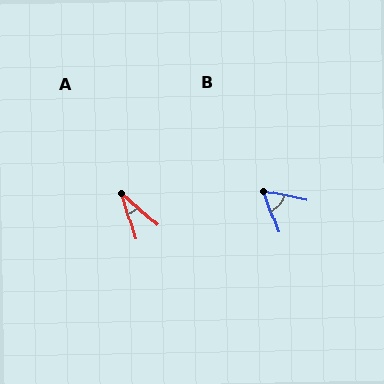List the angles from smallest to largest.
A (32°), B (59°).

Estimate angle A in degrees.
Approximately 32 degrees.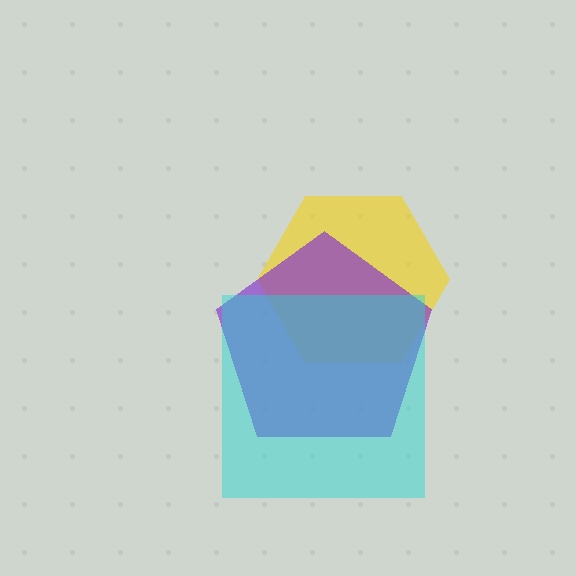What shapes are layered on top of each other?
The layered shapes are: a yellow hexagon, a purple pentagon, a cyan square.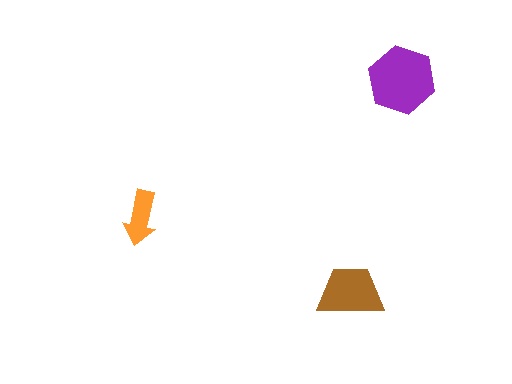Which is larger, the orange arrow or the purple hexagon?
The purple hexagon.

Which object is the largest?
The purple hexagon.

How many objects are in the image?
There are 3 objects in the image.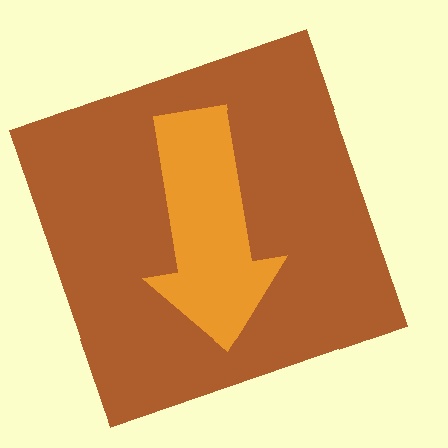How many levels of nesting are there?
2.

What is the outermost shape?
The brown square.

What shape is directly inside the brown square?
The orange arrow.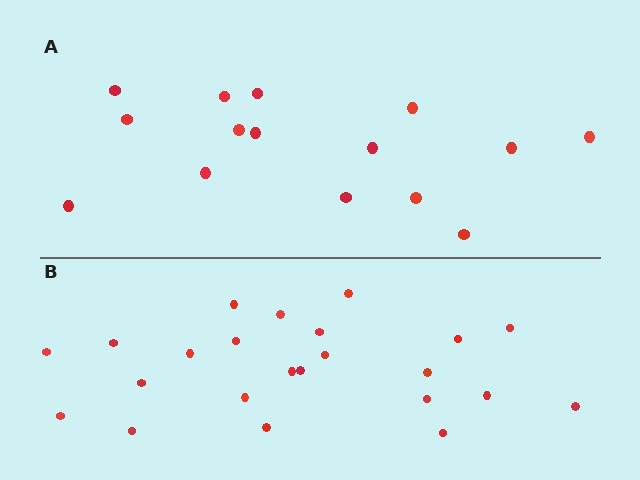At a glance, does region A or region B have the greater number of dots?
Region B (the bottom region) has more dots.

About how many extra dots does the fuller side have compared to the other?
Region B has roughly 8 or so more dots than region A.